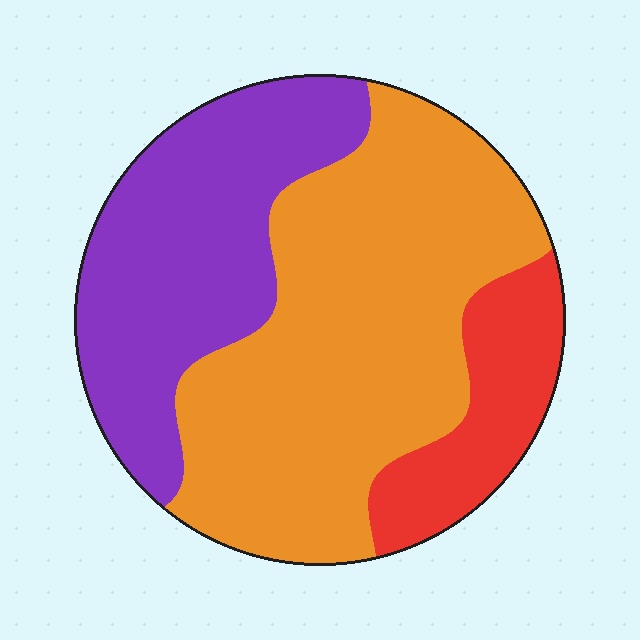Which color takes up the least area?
Red, at roughly 15%.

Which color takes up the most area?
Orange, at roughly 55%.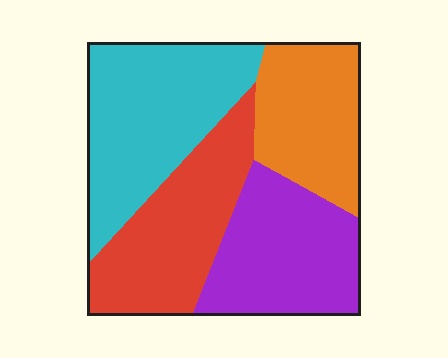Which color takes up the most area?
Cyan, at roughly 30%.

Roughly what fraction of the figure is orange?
Orange takes up between a sixth and a third of the figure.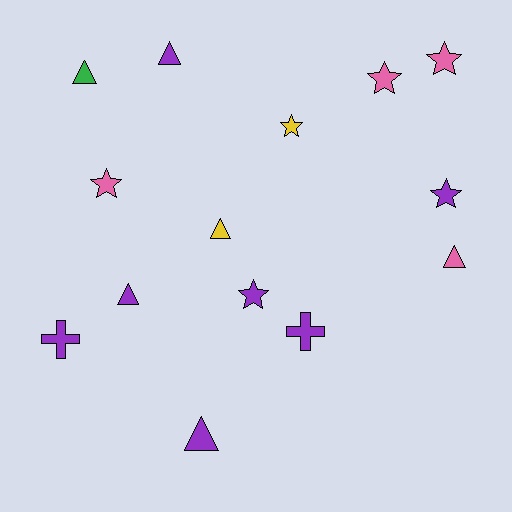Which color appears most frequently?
Purple, with 7 objects.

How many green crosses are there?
There are no green crosses.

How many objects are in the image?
There are 14 objects.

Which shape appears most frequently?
Star, with 6 objects.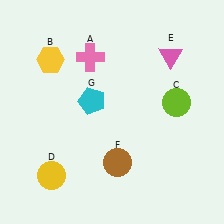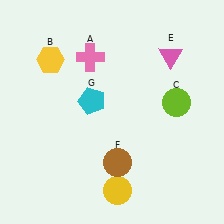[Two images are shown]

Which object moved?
The yellow circle (D) moved right.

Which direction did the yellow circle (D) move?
The yellow circle (D) moved right.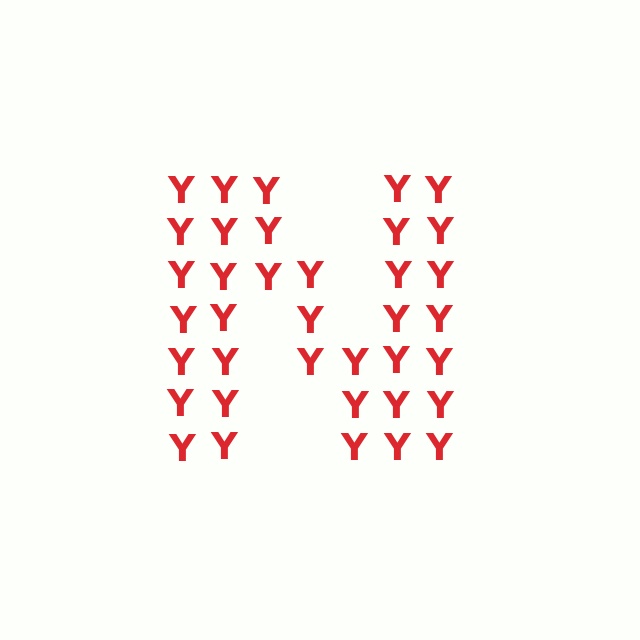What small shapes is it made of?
It is made of small letter Y's.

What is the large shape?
The large shape is the letter N.